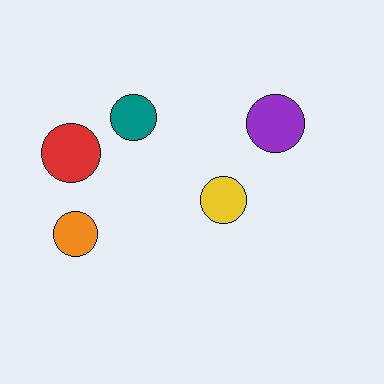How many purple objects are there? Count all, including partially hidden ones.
There is 1 purple object.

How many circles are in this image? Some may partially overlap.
There are 5 circles.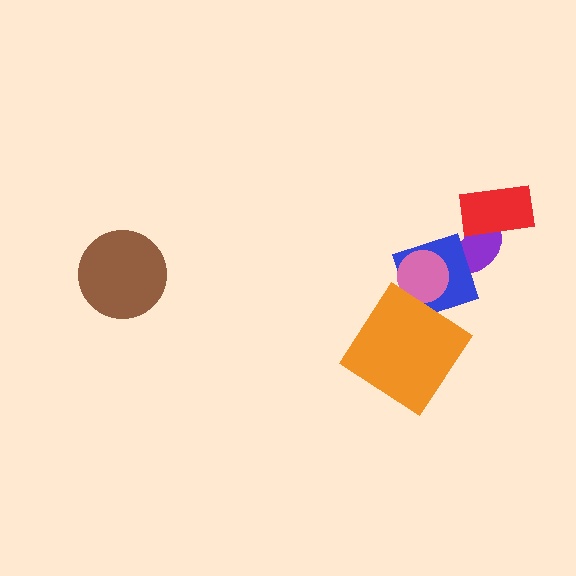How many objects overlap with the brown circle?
0 objects overlap with the brown circle.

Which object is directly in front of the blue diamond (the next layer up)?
The pink circle is directly in front of the blue diamond.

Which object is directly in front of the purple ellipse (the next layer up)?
The blue diamond is directly in front of the purple ellipse.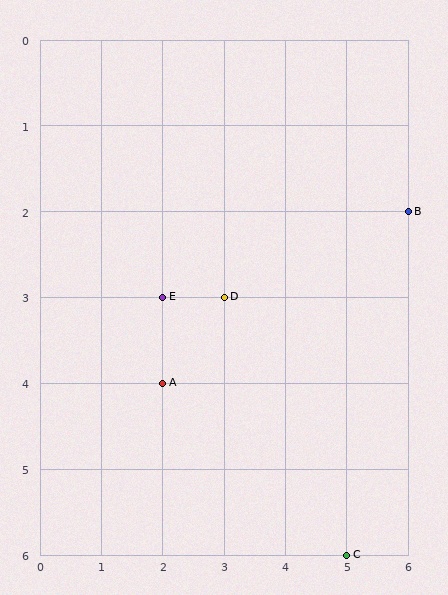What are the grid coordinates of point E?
Point E is at grid coordinates (2, 3).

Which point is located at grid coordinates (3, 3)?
Point D is at (3, 3).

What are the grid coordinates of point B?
Point B is at grid coordinates (6, 2).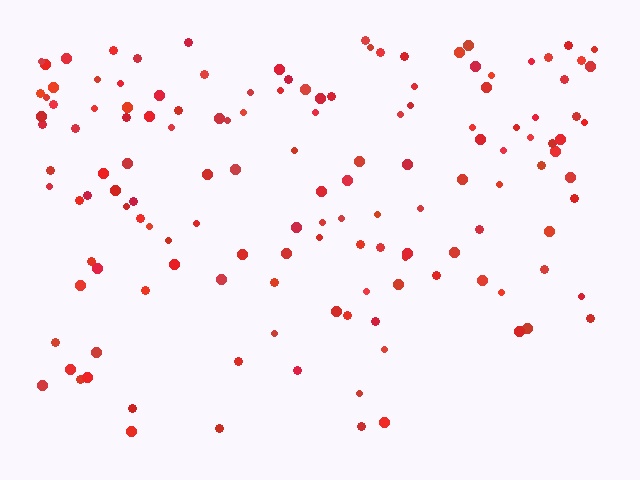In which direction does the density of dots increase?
From bottom to top, with the top side densest.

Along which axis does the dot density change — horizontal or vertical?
Vertical.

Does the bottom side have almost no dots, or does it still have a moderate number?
Still a moderate number, just noticeably fewer than the top.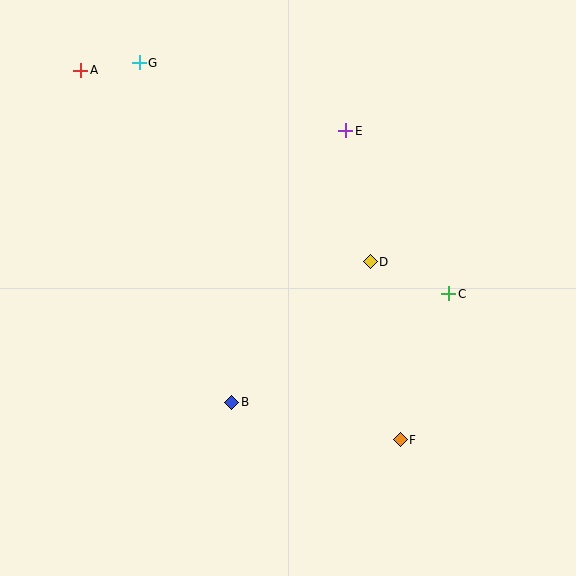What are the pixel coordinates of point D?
Point D is at (370, 262).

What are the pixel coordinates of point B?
Point B is at (232, 402).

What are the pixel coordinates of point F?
Point F is at (400, 440).